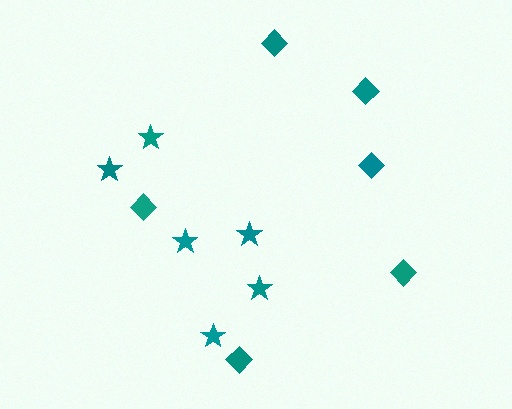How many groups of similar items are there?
There are 2 groups: one group of diamonds (6) and one group of stars (6).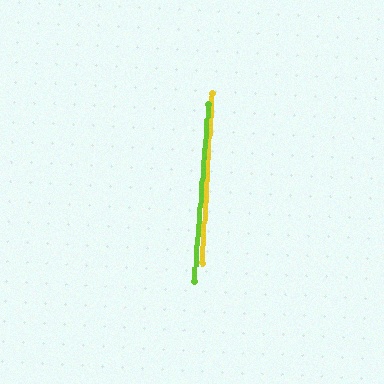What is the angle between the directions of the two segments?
Approximately 1 degree.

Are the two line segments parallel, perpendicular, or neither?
Parallel — their directions differ by only 1.2°.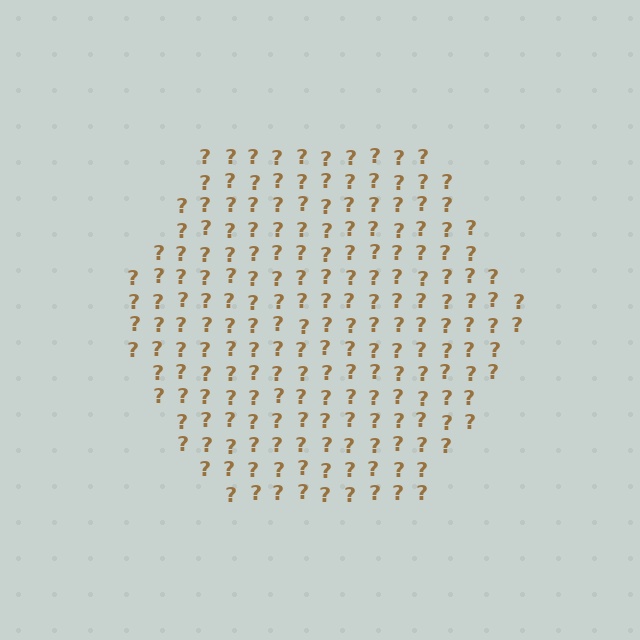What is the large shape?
The large shape is a hexagon.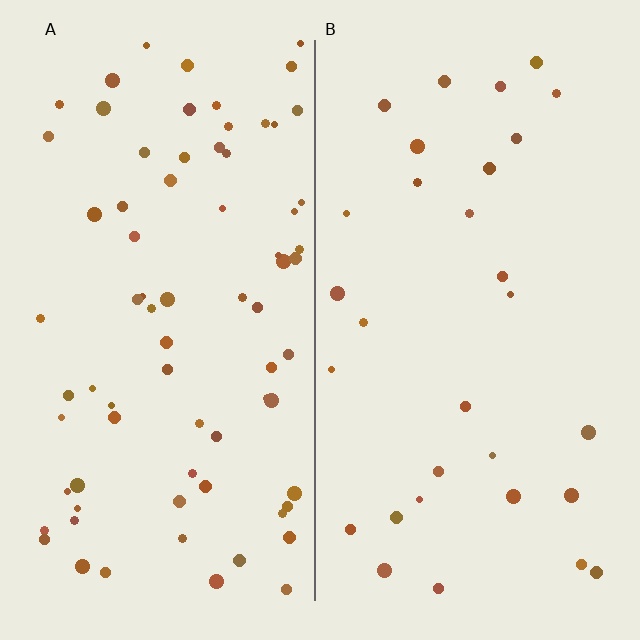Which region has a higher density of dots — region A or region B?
A (the left).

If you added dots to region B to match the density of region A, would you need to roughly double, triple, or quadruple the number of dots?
Approximately double.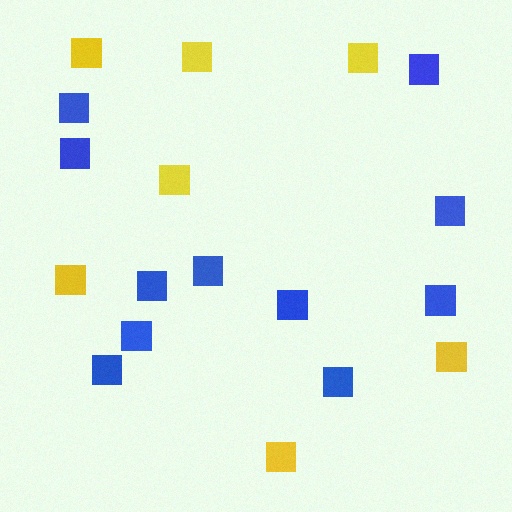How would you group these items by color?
There are 2 groups: one group of blue squares (11) and one group of yellow squares (7).